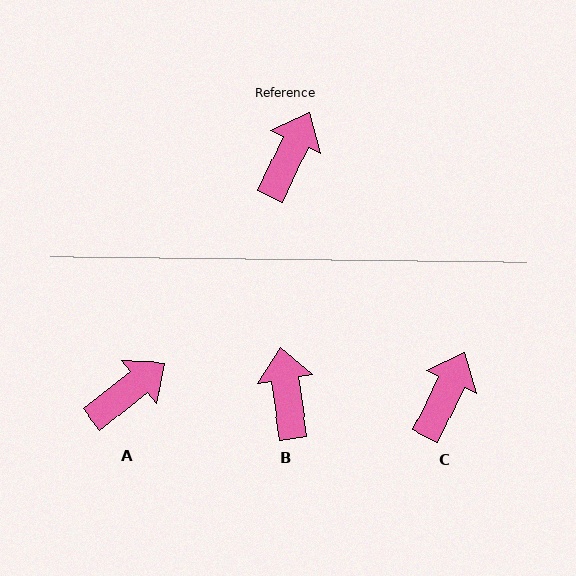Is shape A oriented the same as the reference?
No, it is off by about 27 degrees.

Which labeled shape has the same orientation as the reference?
C.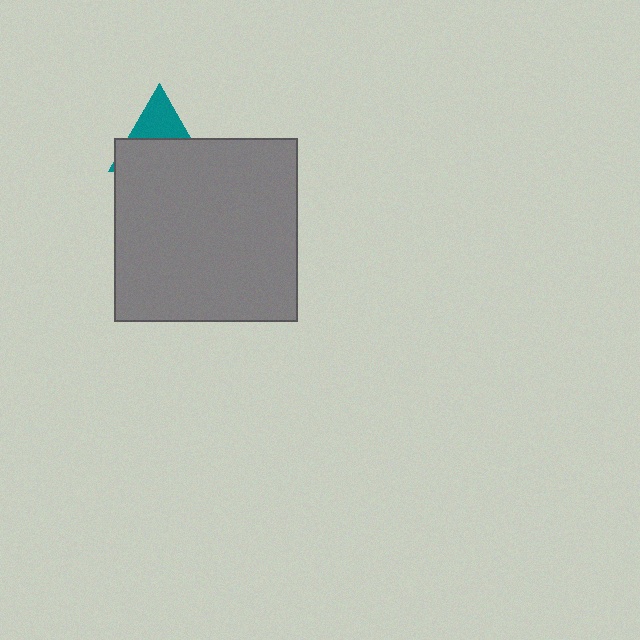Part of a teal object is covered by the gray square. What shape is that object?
It is a triangle.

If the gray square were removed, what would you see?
You would see the complete teal triangle.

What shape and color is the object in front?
The object in front is a gray square.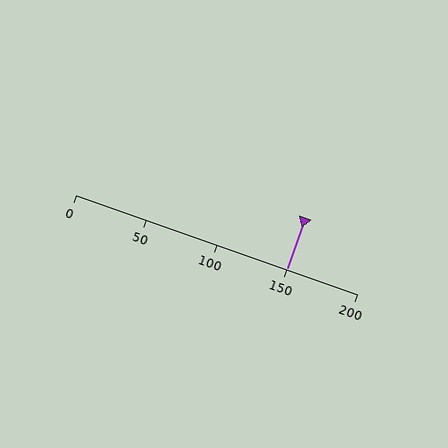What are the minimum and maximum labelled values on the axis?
The axis runs from 0 to 200.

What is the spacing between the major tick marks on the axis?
The major ticks are spaced 50 apart.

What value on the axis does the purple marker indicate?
The marker indicates approximately 150.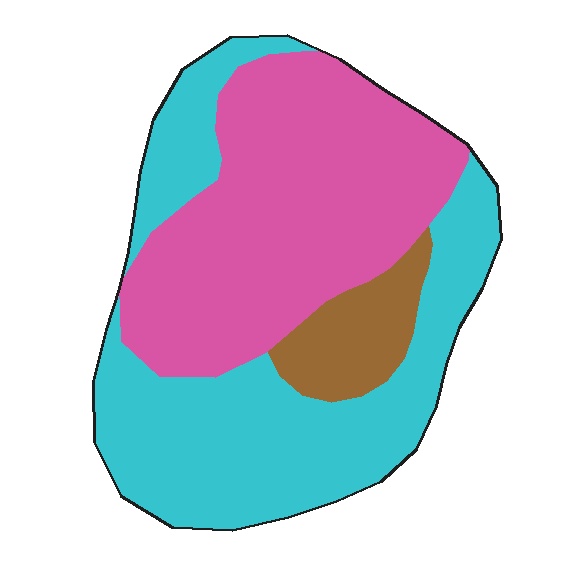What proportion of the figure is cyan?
Cyan takes up between a third and a half of the figure.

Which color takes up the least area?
Brown, at roughly 10%.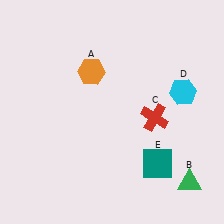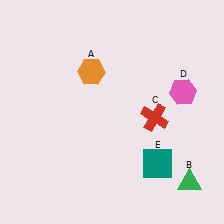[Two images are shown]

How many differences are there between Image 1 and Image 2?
There is 1 difference between the two images.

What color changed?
The hexagon (D) changed from cyan in Image 1 to pink in Image 2.